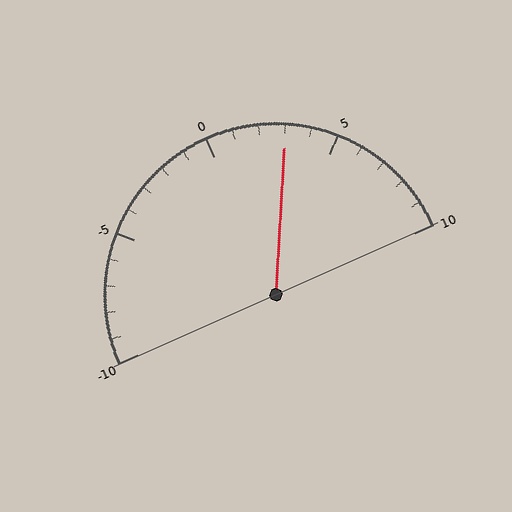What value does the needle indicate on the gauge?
The needle indicates approximately 3.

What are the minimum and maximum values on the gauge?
The gauge ranges from -10 to 10.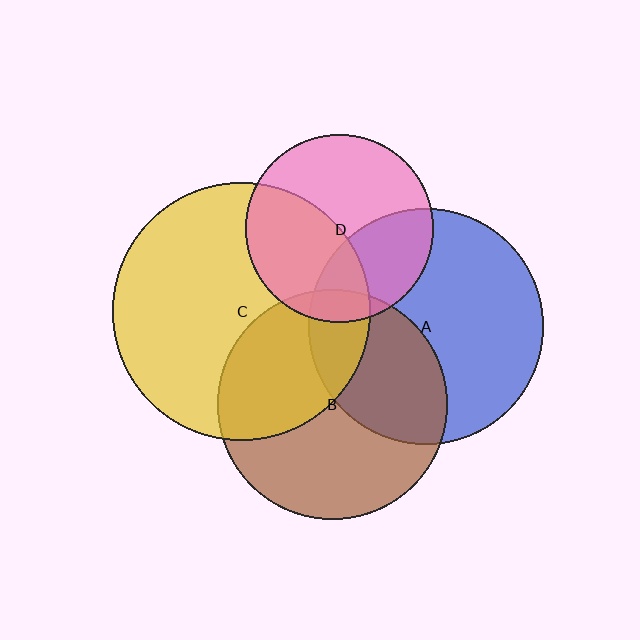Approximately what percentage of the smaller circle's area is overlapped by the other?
Approximately 10%.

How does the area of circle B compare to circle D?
Approximately 1.5 times.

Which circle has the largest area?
Circle C (yellow).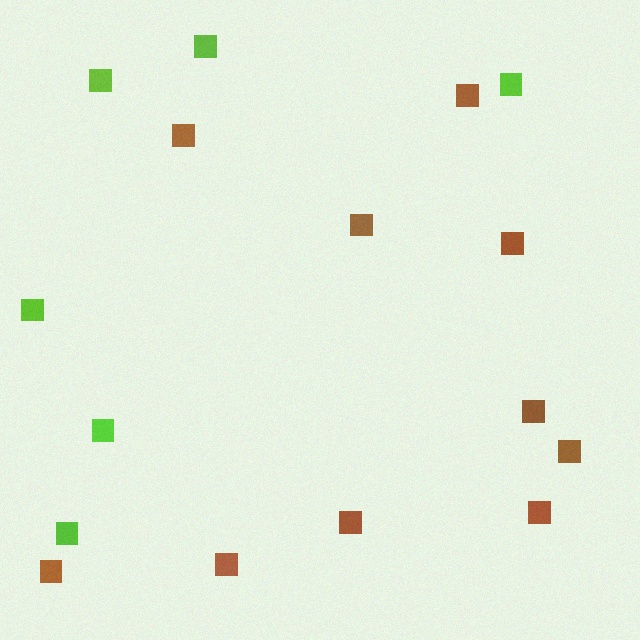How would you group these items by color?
There are 2 groups: one group of lime squares (6) and one group of brown squares (10).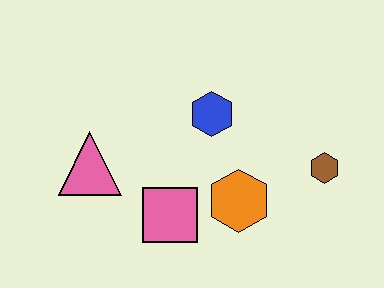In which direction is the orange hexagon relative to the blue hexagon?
The orange hexagon is below the blue hexagon.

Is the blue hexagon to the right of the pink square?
Yes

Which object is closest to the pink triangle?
The pink square is closest to the pink triangle.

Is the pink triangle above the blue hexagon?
No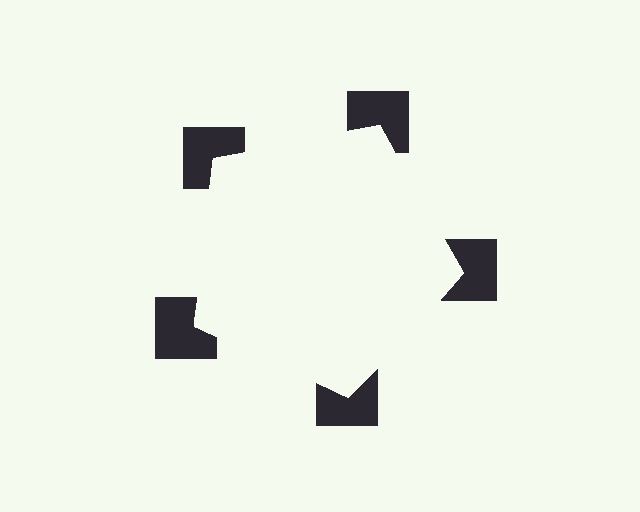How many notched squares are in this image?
There are 5 — one at each vertex of the illusory pentagon.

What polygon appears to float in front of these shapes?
An illusory pentagon — its edges are inferred from the aligned wedge cuts in the notched squares, not physically drawn.